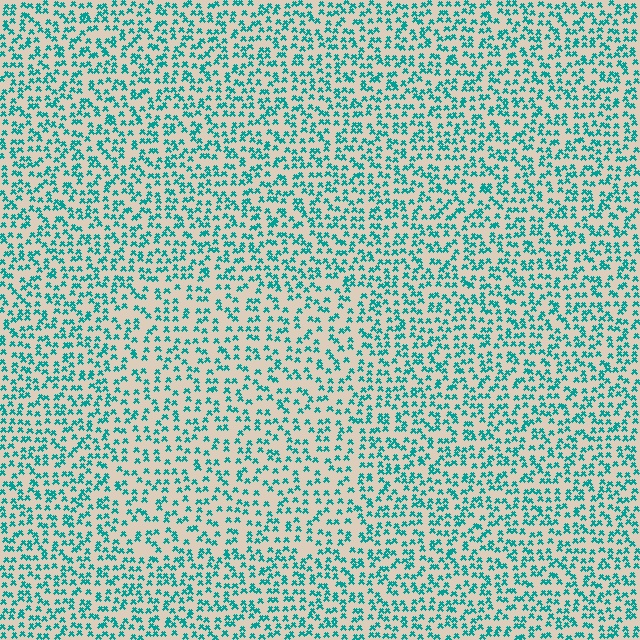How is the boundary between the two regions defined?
The boundary is defined by a change in element density (approximately 1.4x ratio). All elements are the same color, size, and shape.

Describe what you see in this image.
The image contains small teal elements arranged at two different densities. A rectangle-shaped region is visible where the elements are less densely packed than the surrounding area.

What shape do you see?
I see a rectangle.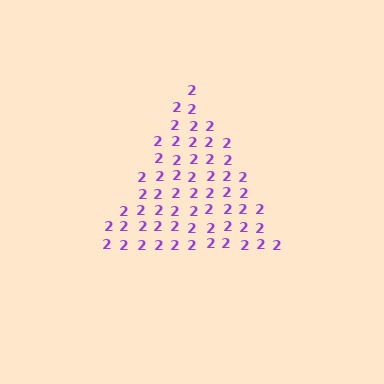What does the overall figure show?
The overall figure shows a triangle.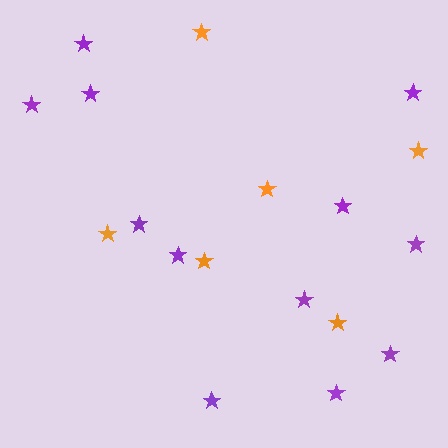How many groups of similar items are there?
There are 2 groups: one group of orange stars (6) and one group of purple stars (12).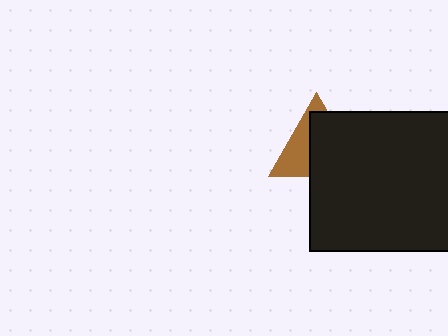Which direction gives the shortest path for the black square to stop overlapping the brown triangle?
Moving toward the lower-right gives the shortest separation.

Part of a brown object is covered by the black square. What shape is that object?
It is a triangle.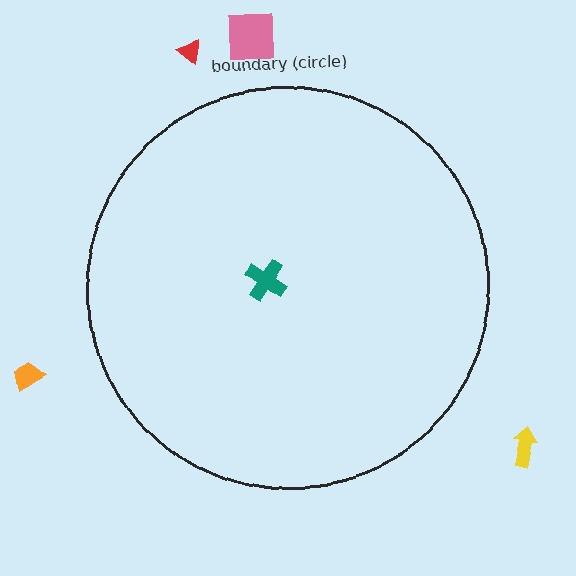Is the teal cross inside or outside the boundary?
Inside.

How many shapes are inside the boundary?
1 inside, 4 outside.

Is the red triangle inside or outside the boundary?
Outside.